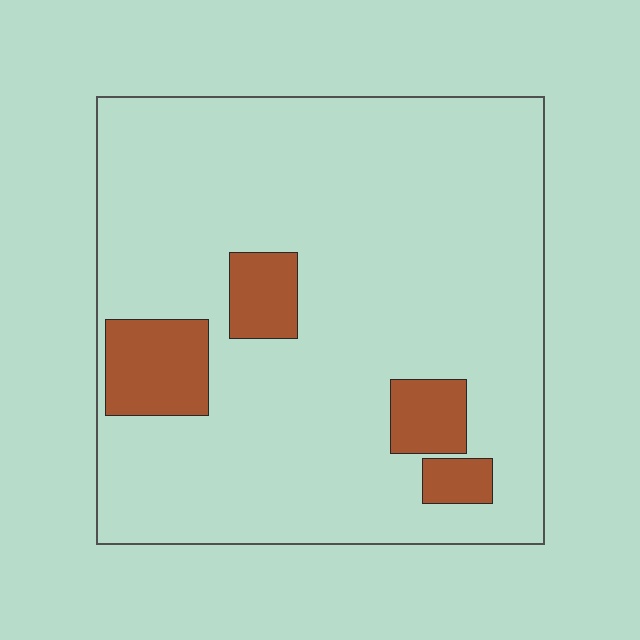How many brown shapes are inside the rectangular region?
4.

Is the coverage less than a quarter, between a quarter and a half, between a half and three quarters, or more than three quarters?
Less than a quarter.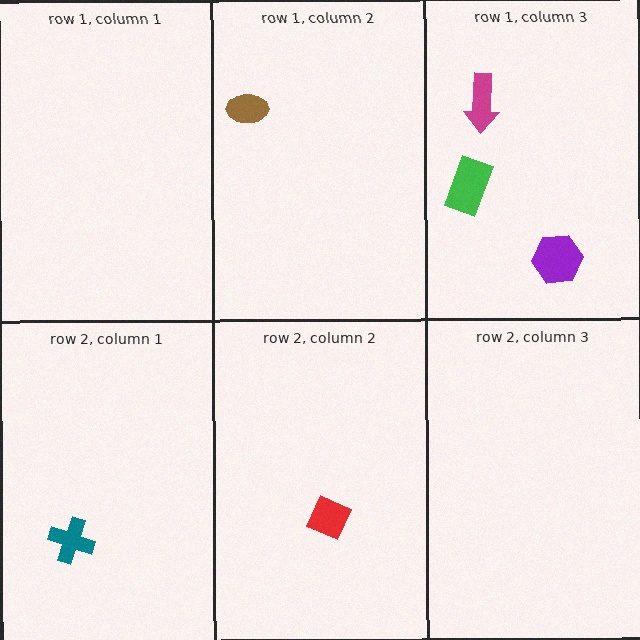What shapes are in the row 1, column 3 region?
The purple hexagon, the green rectangle, the magenta arrow.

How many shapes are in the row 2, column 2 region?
1.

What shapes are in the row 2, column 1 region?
The teal cross.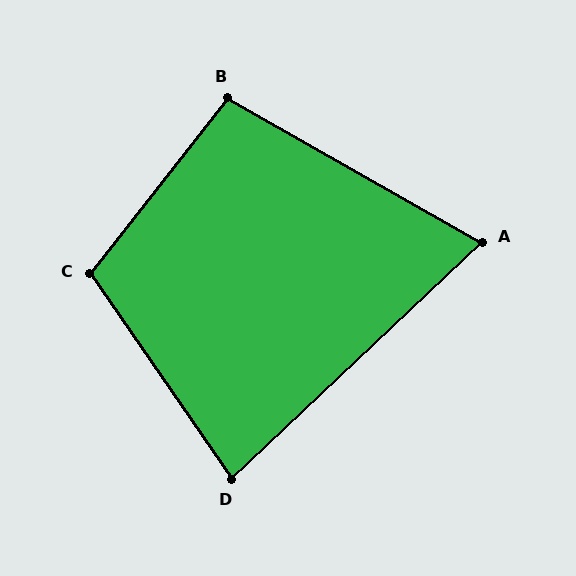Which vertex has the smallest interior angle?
A, at approximately 73 degrees.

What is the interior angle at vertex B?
Approximately 99 degrees (obtuse).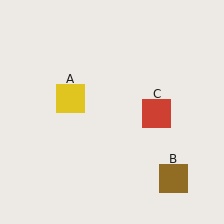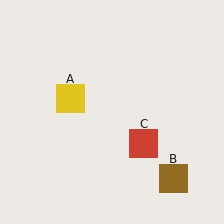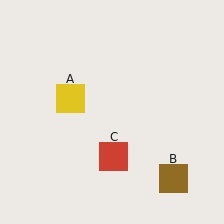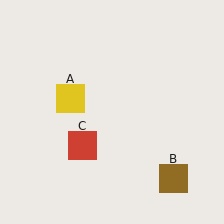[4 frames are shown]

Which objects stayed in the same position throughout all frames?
Yellow square (object A) and brown square (object B) remained stationary.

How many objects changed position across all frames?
1 object changed position: red square (object C).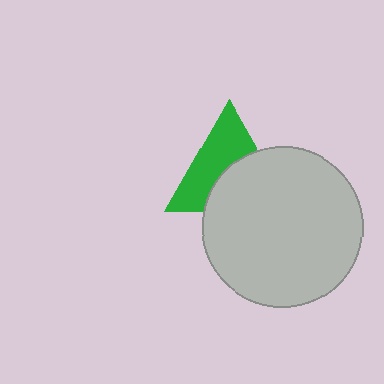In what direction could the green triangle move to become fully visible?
The green triangle could move up. That would shift it out from behind the light gray circle entirely.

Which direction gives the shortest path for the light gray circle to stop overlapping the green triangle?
Moving down gives the shortest separation.